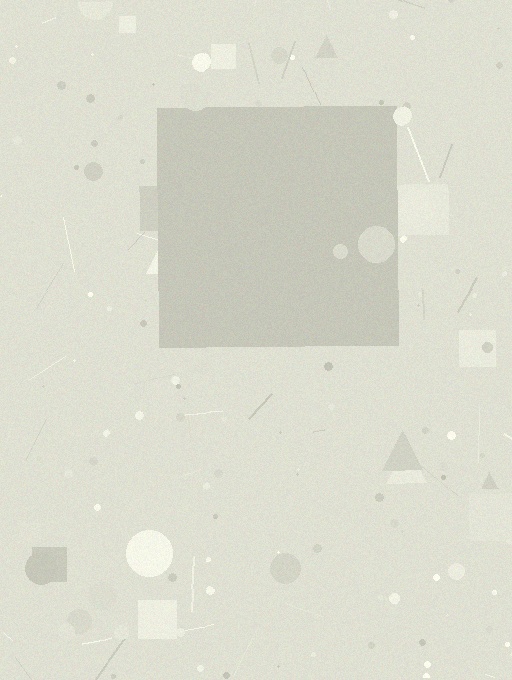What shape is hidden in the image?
A square is hidden in the image.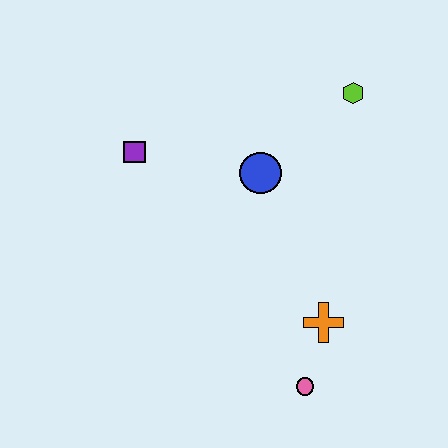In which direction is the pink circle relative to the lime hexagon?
The pink circle is below the lime hexagon.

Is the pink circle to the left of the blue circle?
No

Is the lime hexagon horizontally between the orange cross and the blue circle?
No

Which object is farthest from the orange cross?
The purple square is farthest from the orange cross.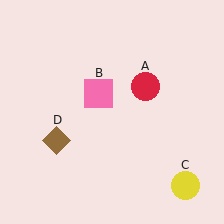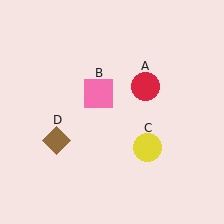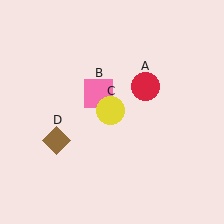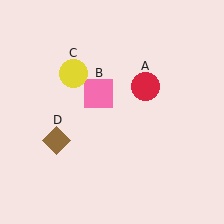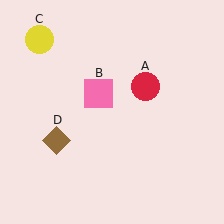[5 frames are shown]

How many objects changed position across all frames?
1 object changed position: yellow circle (object C).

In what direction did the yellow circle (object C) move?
The yellow circle (object C) moved up and to the left.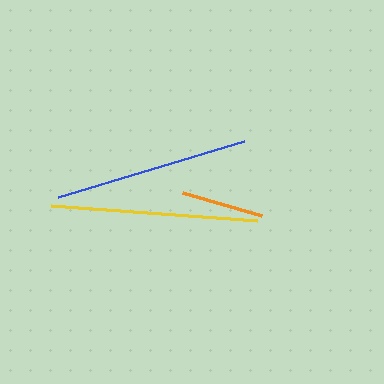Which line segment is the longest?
The yellow line is the longest at approximately 206 pixels.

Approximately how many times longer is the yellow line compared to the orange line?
The yellow line is approximately 2.5 times the length of the orange line.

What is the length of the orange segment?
The orange segment is approximately 82 pixels long.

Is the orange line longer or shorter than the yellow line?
The yellow line is longer than the orange line.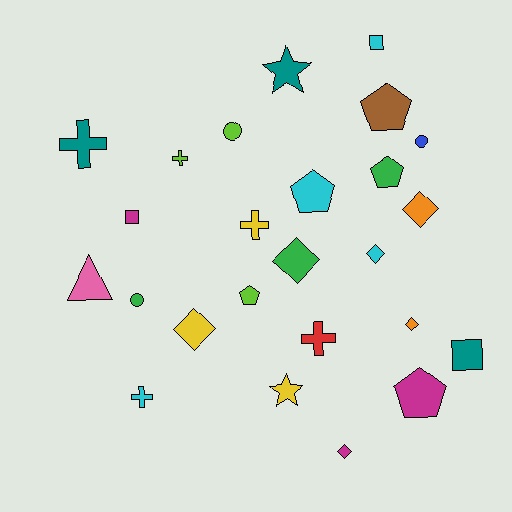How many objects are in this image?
There are 25 objects.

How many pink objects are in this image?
There is 1 pink object.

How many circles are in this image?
There are 3 circles.